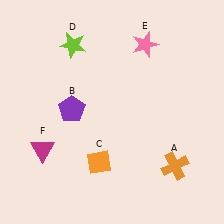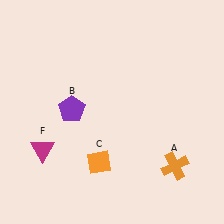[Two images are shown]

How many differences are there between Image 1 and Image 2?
There are 2 differences between the two images.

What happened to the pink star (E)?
The pink star (E) was removed in Image 2. It was in the top-right area of Image 1.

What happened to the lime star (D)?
The lime star (D) was removed in Image 2. It was in the top-left area of Image 1.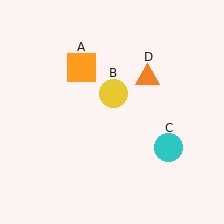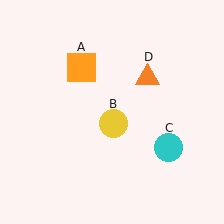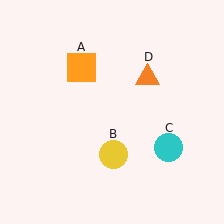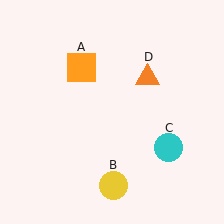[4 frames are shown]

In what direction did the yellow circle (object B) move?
The yellow circle (object B) moved down.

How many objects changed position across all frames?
1 object changed position: yellow circle (object B).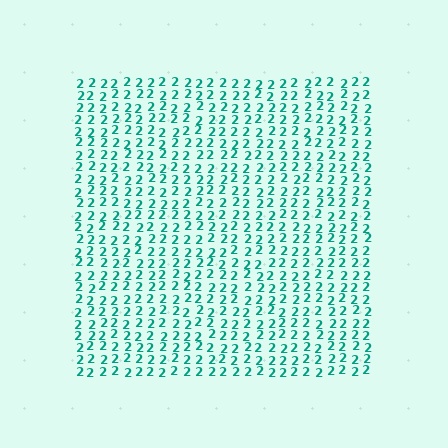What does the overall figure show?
The overall figure shows a square.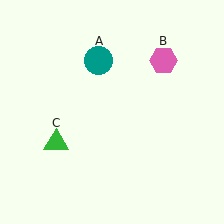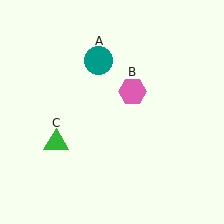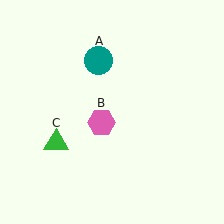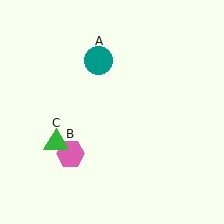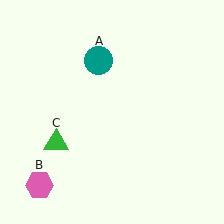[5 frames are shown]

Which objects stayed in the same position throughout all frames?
Teal circle (object A) and green triangle (object C) remained stationary.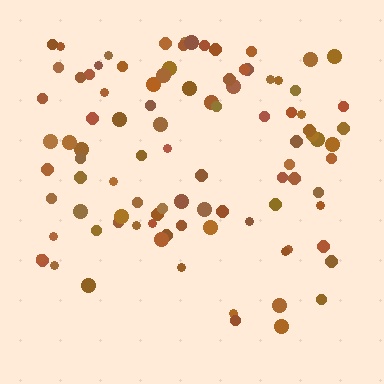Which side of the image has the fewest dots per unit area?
The bottom.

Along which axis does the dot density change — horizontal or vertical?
Vertical.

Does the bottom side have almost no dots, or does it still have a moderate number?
Still a moderate number, just noticeably fewer than the top.